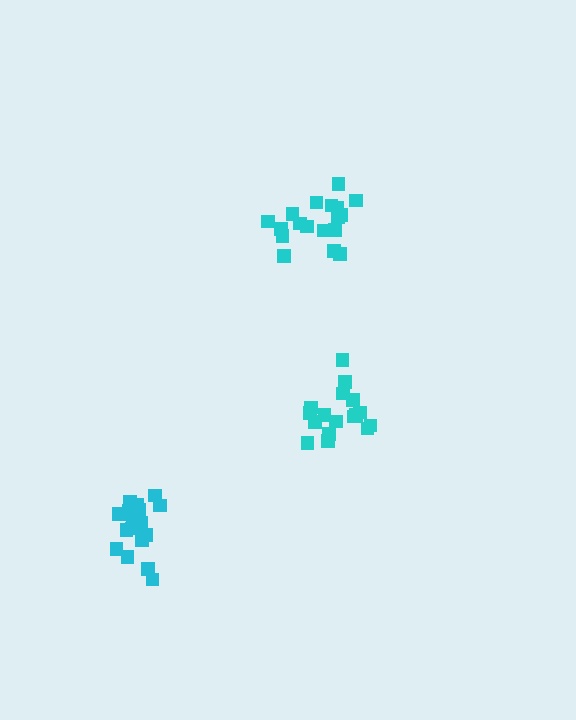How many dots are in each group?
Group 1: 18 dots, Group 2: 18 dots, Group 3: 18 dots (54 total).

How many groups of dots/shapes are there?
There are 3 groups.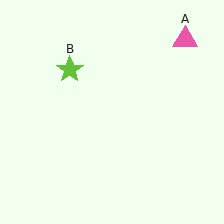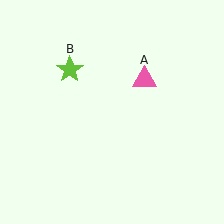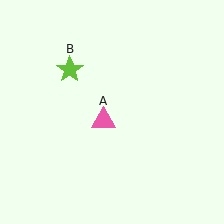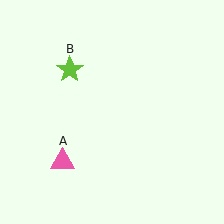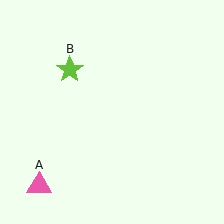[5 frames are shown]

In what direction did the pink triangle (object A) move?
The pink triangle (object A) moved down and to the left.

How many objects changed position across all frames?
1 object changed position: pink triangle (object A).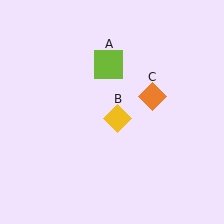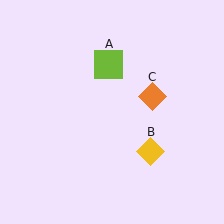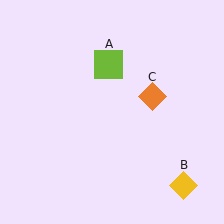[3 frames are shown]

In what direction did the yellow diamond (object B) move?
The yellow diamond (object B) moved down and to the right.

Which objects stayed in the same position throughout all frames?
Lime square (object A) and orange diamond (object C) remained stationary.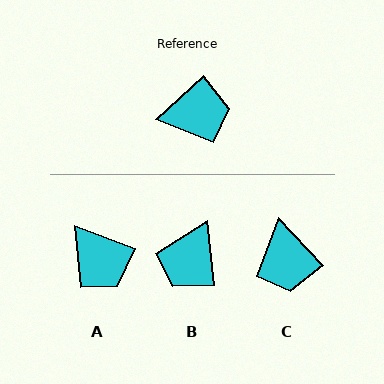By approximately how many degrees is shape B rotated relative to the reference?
Approximately 126 degrees clockwise.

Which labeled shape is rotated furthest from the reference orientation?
B, about 126 degrees away.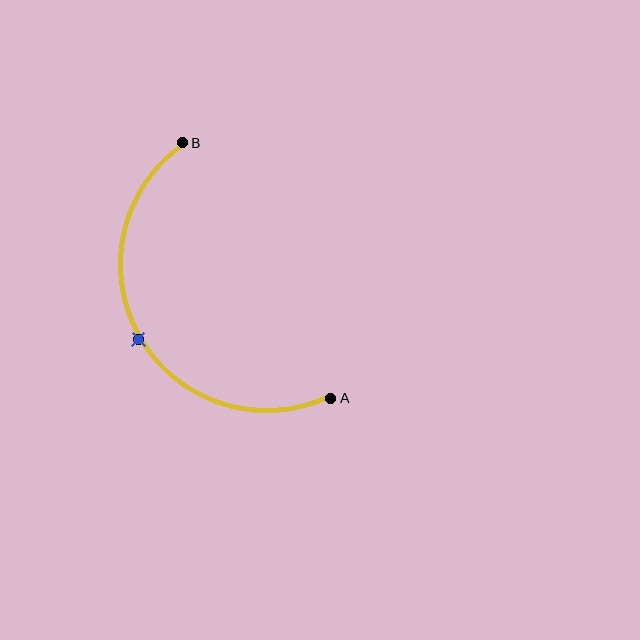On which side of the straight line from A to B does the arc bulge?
The arc bulges to the left of the straight line connecting A and B.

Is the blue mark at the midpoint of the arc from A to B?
Yes. The blue mark lies on the arc at equal arc-length from both A and B — it is the arc midpoint.